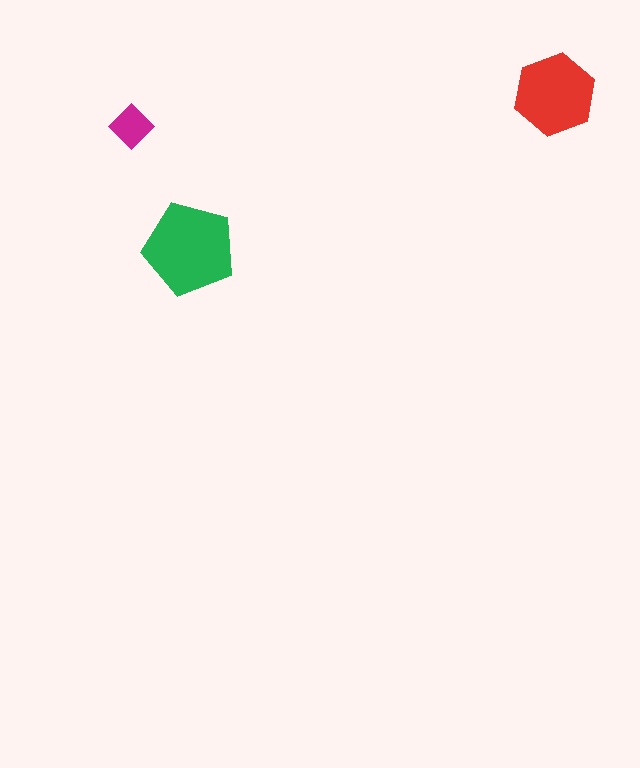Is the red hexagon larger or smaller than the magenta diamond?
Larger.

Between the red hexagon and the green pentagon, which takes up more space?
The green pentagon.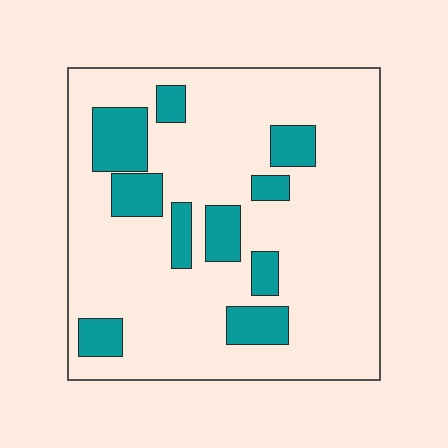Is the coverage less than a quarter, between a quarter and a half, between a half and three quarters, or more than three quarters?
Less than a quarter.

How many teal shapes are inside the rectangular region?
10.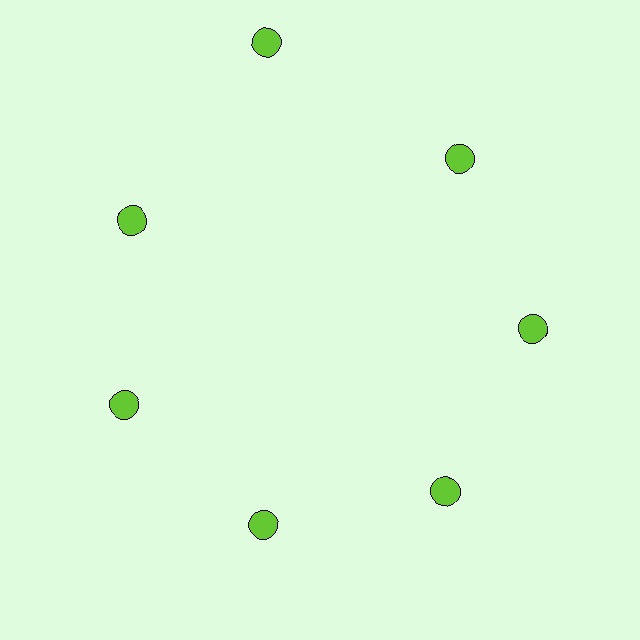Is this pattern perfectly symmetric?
No. The 7 lime circles are arranged in a ring, but one element near the 12 o'clock position is pushed outward from the center, breaking the 7-fold rotational symmetry.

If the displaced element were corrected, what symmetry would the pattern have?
It would have 7-fold rotational symmetry — the pattern would map onto itself every 51 degrees.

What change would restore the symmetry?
The symmetry would be restored by moving it inward, back onto the ring so that all 7 circles sit at equal angles and equal distance from the center.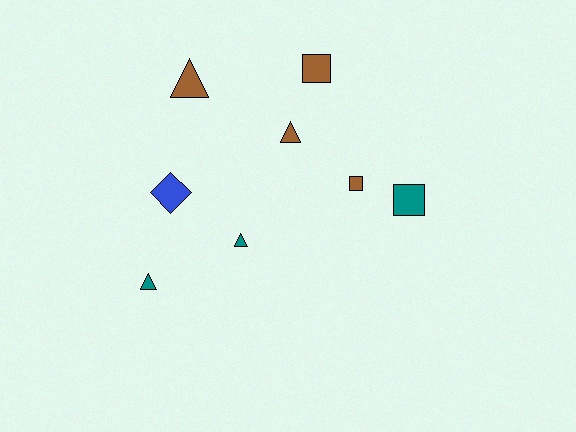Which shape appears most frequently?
Triangle, with 4 objects.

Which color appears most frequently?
Brown, with 4 objects.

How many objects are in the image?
There are 8 objects.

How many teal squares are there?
There is 1 teal square.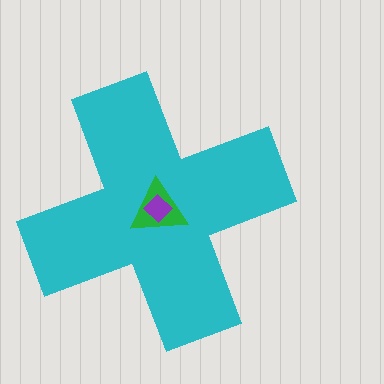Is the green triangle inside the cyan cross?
Yes.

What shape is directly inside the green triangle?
The purple diamond.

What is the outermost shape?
The cyan cross.